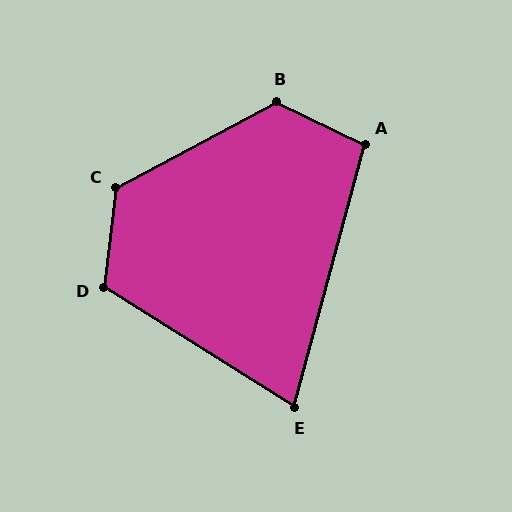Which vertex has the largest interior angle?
B, at approximately 126 degrees.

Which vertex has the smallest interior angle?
E, at approximately 73 degrees.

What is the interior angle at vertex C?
Approximately 125 degrees (obtuse).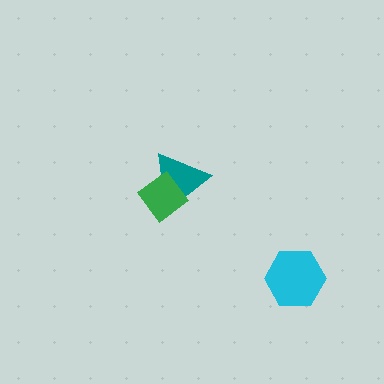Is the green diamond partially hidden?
No, no other shape covers it.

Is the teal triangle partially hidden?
Yes, it is partially covered by another shape.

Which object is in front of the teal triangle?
The green diamond is in front of the teal triangle.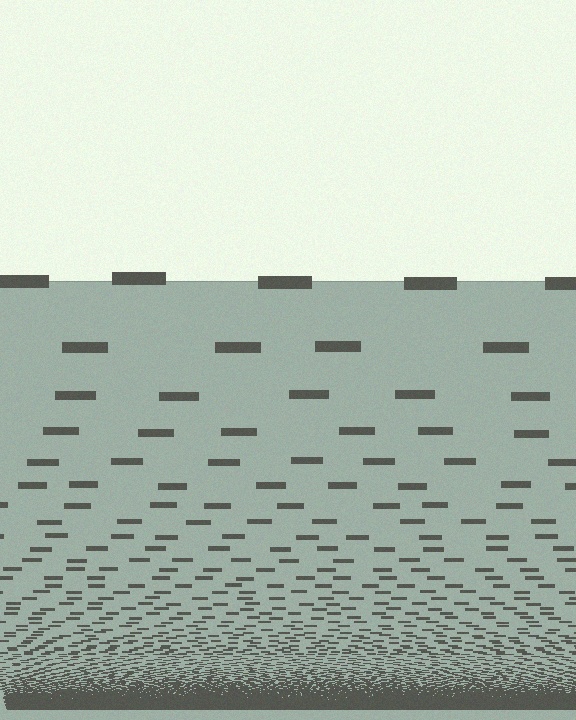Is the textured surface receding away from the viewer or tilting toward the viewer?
The surface appears to tilt toward the viewer. Texture elements get larger and sparser toward the top.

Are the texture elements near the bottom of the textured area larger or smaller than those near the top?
Smaller. The gradient is inverted — elements near the bottom are smaller and denser.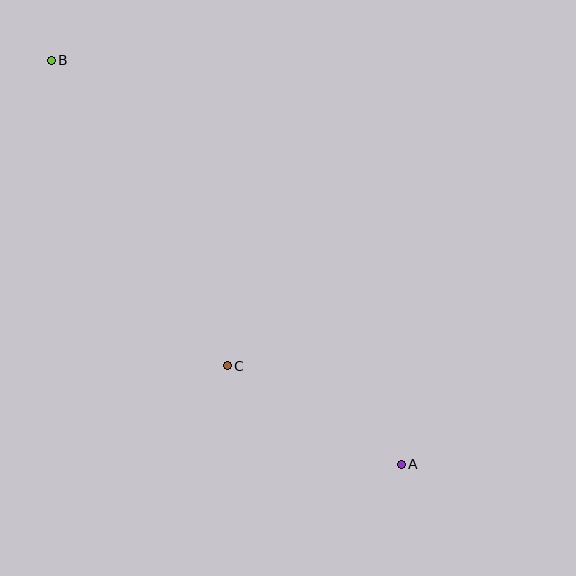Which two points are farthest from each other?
Points A and B are farthest from each other.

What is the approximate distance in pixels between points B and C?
The distance between B and C is approximately 353 pixels.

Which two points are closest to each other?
Points A and C are closest to each other.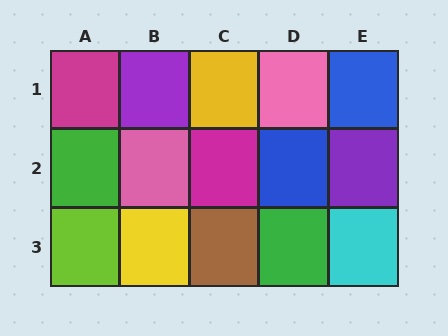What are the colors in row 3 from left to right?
Lime, yellow, brown, green, cyan.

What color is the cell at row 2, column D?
Blue.